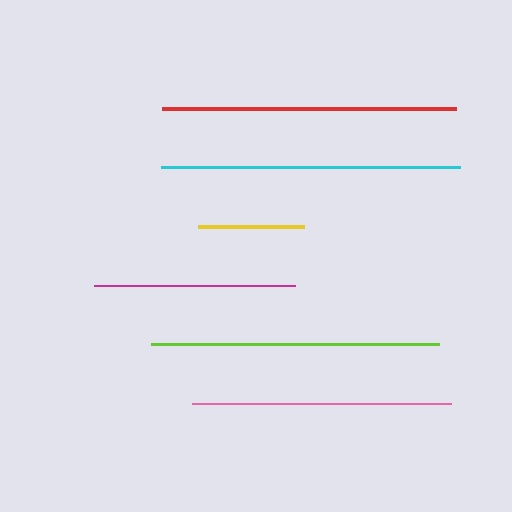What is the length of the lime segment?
The lime segment is approximately 289 pixels long.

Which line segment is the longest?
The cyan line is the longest at approximately 299 pixels.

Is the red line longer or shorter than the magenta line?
The red line is longer than the magenta line.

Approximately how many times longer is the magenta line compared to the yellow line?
The magenta line is approximately 1.9 times the length of the yellow line.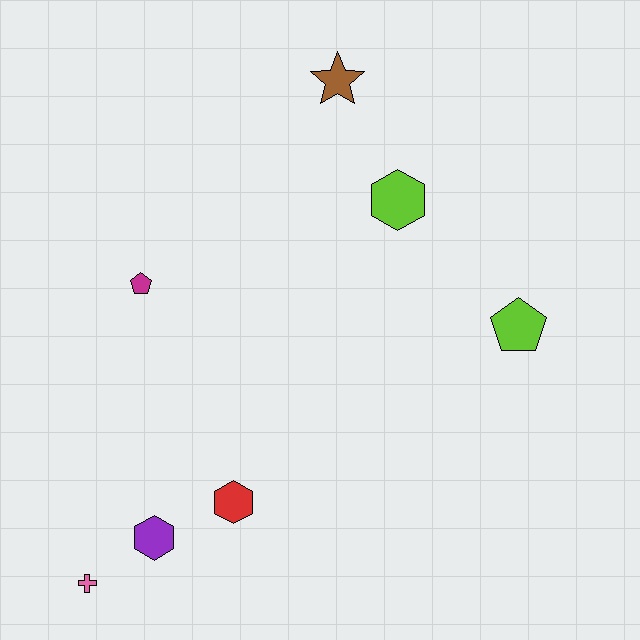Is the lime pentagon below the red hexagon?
No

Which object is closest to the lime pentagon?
The lime hexagon is closest to the lime pentagon.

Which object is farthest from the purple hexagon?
The brown star is farthest from the purple hexagon.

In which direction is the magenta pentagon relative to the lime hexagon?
The magenta pentagon is to the left of the lime hexagon.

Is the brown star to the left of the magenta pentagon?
No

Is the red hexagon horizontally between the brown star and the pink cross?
Yes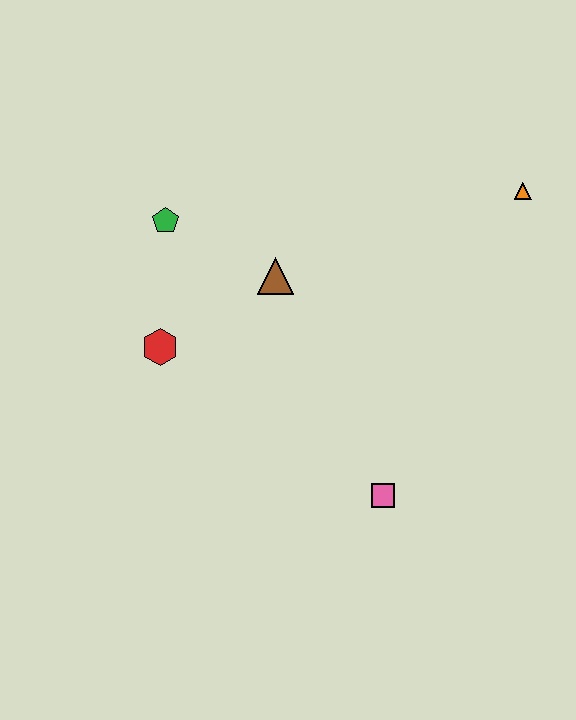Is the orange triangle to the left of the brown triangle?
No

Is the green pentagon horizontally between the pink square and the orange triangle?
No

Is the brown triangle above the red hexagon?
Yes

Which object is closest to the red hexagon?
The green pentagon is closest to the red hexagon.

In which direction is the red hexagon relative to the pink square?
The red hexagon is to the left of the pink square.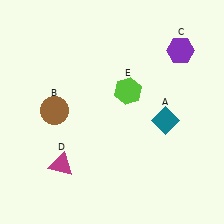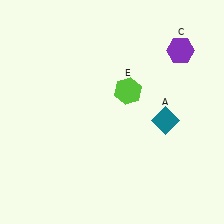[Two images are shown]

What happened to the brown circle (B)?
The brown circle (B) was removed in Image 2. It was in the top-left area of Image 1.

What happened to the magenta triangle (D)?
The magenta triangle (D) was removed in Image 2. It was in the bottom-left area of Image 1.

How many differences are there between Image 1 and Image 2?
There are 2 differences between the two images.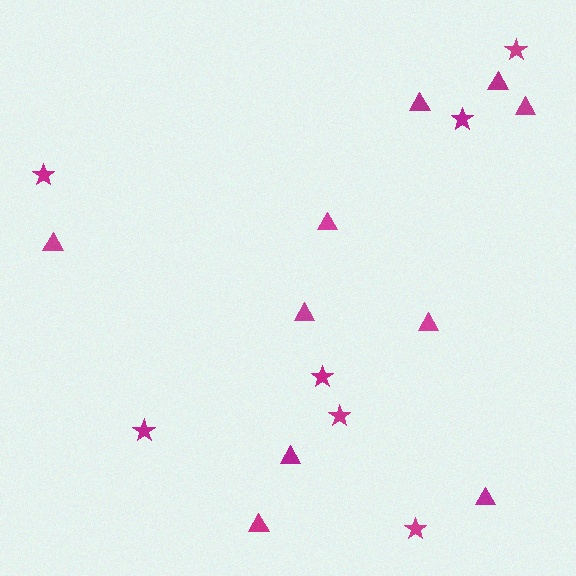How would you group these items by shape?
There are 2 groups: one group of stars (7) and one group of triangles (10).